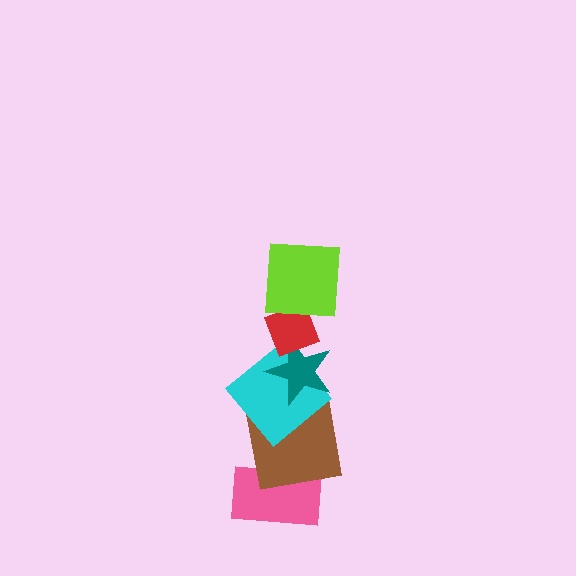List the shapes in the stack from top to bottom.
From top to bottom: the lime square, the red diamond, the teal star, the cyan diamond, the brown square, the pink rectangle.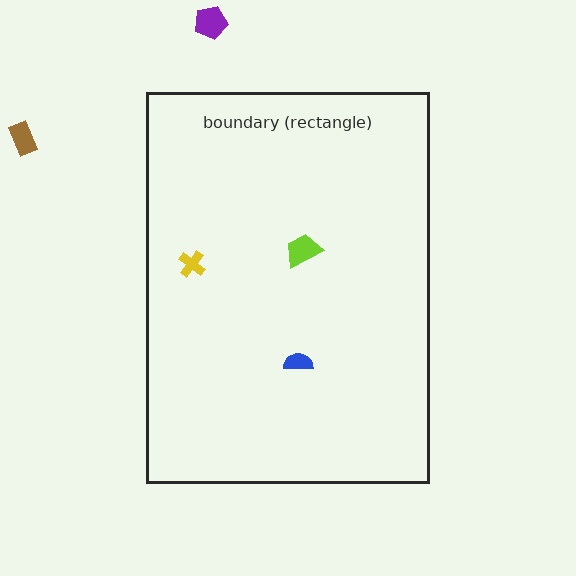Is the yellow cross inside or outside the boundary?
Inside.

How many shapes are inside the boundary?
3 inside, 2 outside.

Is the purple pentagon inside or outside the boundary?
Outside.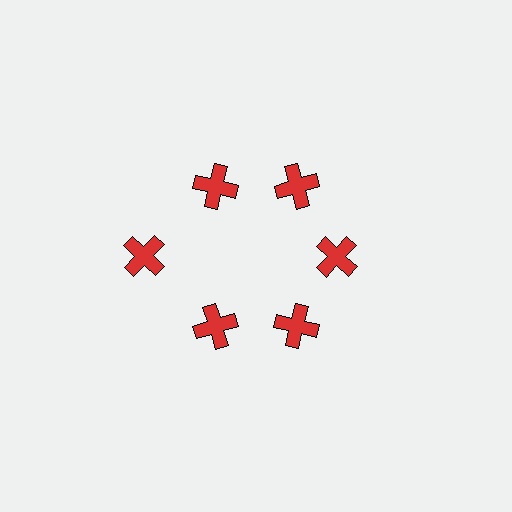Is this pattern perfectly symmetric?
No. The 6 red crosses are arranged in a ring, but one element near the 9 o'clock position is pushed outward from the center, breaking the 6-fold rotational symmetry.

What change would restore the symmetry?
The symmetry would be restored by moving it inward, back onto the ring so that all 6 crosses sit at equal angles and equal distance from the center.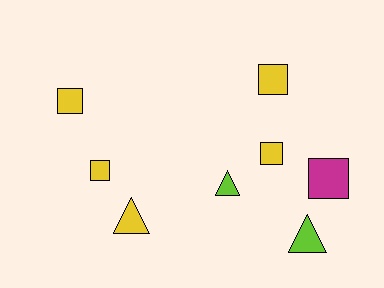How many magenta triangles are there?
There are no magenta triangles.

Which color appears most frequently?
Yellow, with 5 objects.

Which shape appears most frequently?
Square, with 5 objects.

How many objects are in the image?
There are 8 objects.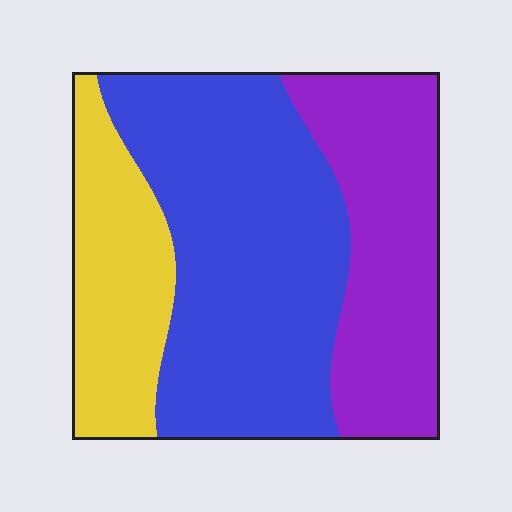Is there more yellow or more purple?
Purple.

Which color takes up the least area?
Yellow, at roughly 20%.